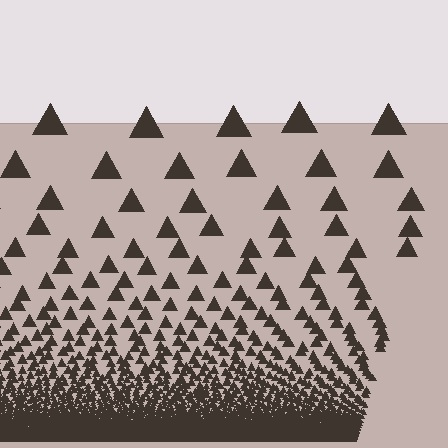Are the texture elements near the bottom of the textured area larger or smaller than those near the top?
Smaller. The gradient is inverted — elements near the bottom are smaller and denser.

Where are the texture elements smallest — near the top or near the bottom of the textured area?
Near the bottom.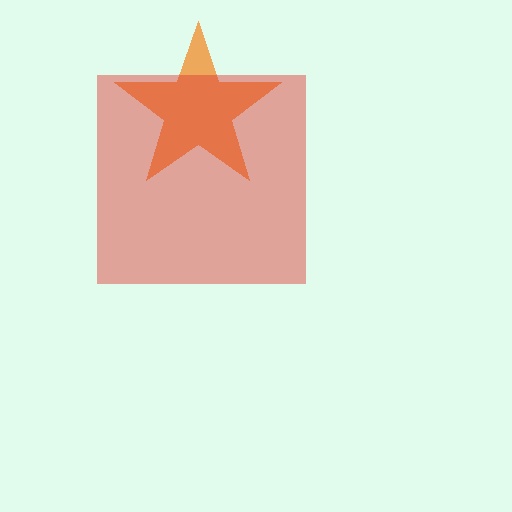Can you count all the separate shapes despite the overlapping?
Yes, there are 2 separate shapes.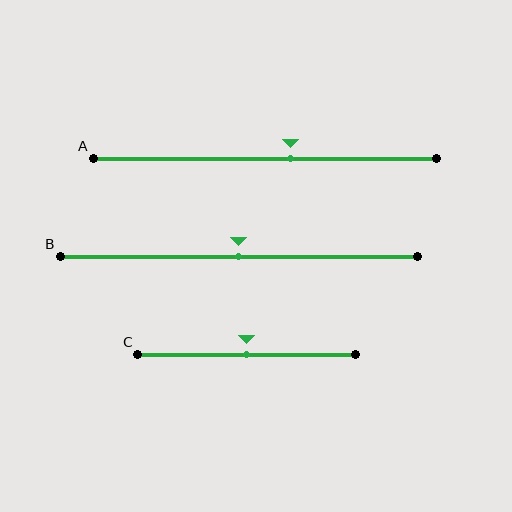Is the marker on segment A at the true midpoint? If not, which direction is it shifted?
No, the marker on segment A is shifted to the right by about 7% of the segment length.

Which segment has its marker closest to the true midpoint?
Segment B has its marker closest to the true midpoint.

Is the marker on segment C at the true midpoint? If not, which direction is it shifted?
Yes, the marker on segment C is at the true midpoint.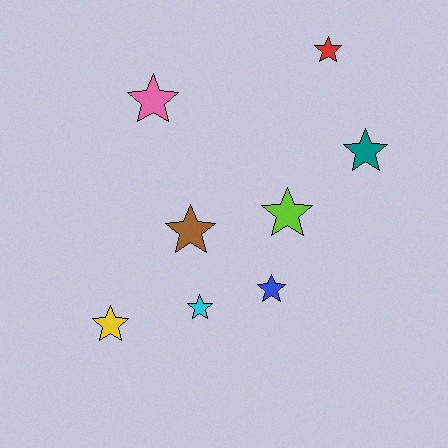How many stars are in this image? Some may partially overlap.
There are 8 stars.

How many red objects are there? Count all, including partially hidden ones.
There is 1 red object.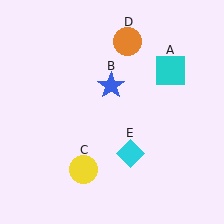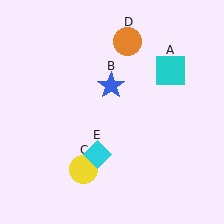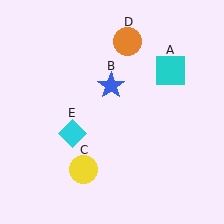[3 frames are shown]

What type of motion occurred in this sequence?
The cyan diamond (object E) rotated clockwise around the center of the scene.